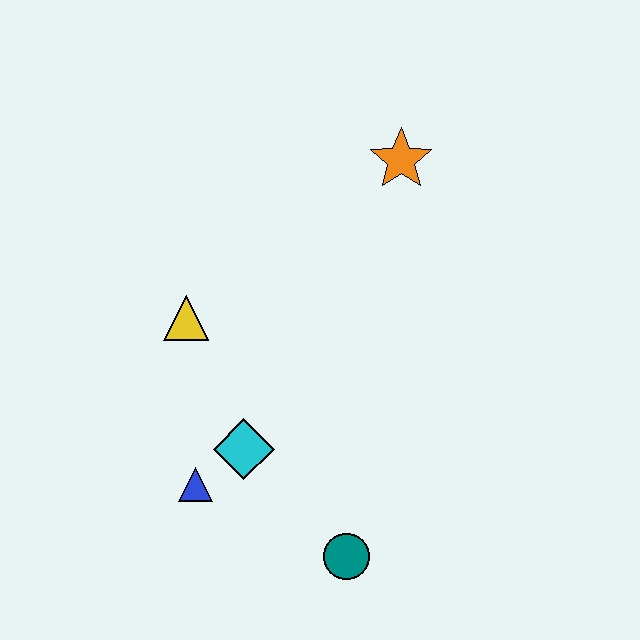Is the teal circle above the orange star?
No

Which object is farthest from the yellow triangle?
The teal circle is farthest from the yellow triangle.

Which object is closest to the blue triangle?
The cyan diamond is closest to the blue triangle.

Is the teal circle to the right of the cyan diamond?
Yes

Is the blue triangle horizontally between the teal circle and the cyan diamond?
No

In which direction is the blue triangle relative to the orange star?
The blue triangle is below the orange star.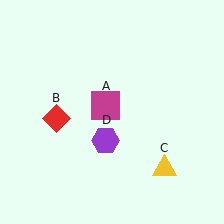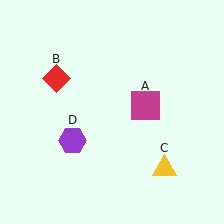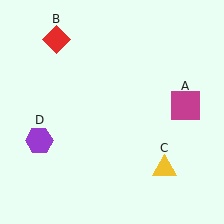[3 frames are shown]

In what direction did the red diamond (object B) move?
The red diamond (object B) moved up.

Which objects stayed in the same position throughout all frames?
Yellow triangle (object C) remained stationary.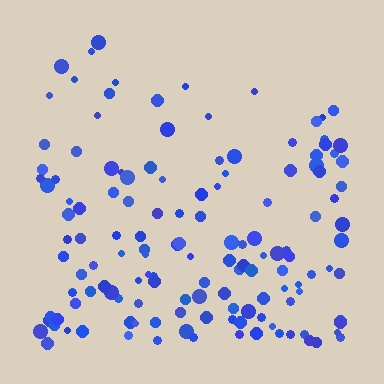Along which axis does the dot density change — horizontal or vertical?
Vertical.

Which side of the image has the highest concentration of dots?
The bottom.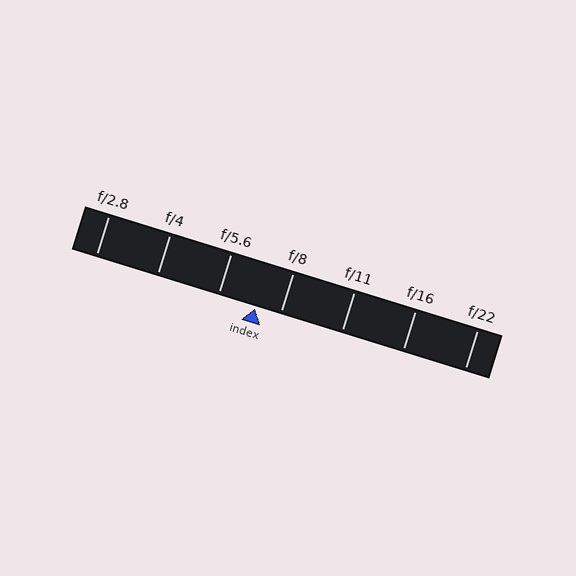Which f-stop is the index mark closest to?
The index mark is closest to f/8.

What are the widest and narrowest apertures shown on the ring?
The widest aperture shown is f/2.8 and the narrowest is f/22.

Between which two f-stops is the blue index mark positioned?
The index mark is between f/5.6 and f/8.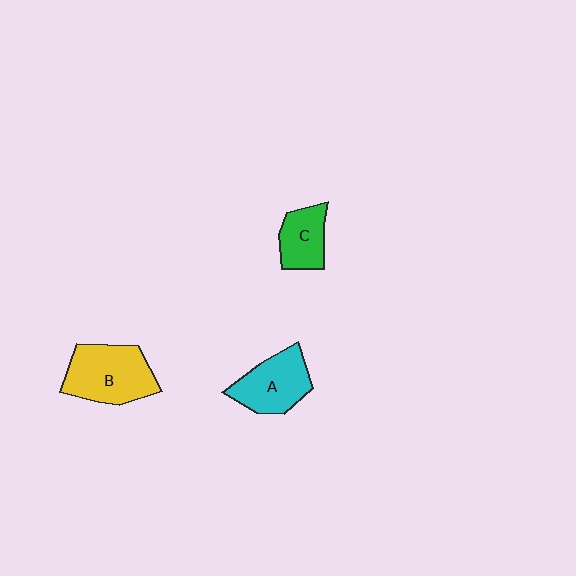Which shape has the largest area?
Shape B (yellow).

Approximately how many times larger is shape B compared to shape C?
Approximately 1.7 times.